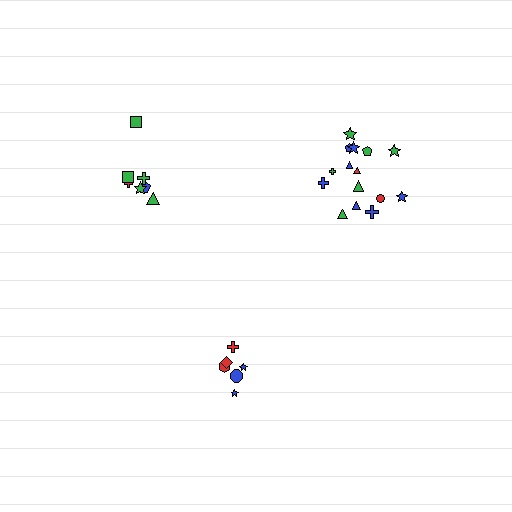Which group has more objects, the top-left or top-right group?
The top-right group.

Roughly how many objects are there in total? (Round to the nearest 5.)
Roughly 30 objects in total.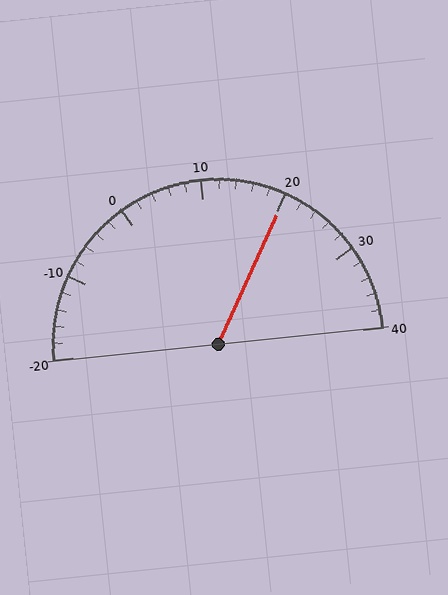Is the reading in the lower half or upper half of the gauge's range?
The reading is in the upper half of the range (-20 to 40).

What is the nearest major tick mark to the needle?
The nearest major tick mark is 20.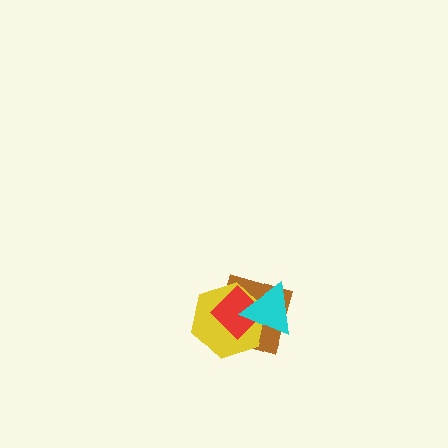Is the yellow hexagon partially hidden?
Yes, it is partially covered by another shape.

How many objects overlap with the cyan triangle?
3 objects overlap with the cyan triangle.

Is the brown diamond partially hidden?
Yes, it is partially covered by another shape.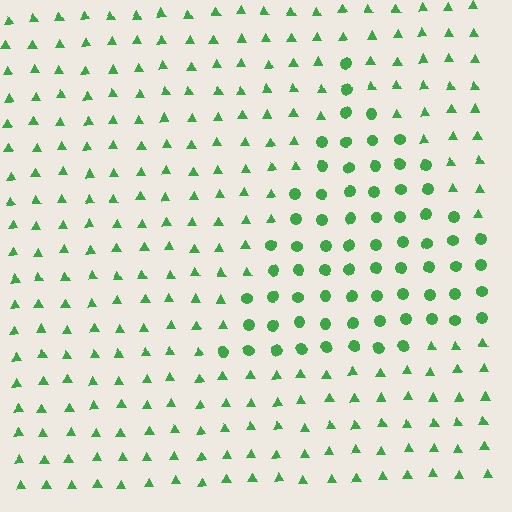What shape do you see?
I see a triangle.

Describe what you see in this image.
The image is filled with small green elements arranged in a uniform grid. A triangle-shaped region contains circles, while the surrounding area contains triangles. The boundary is defined purely by the change in element shape.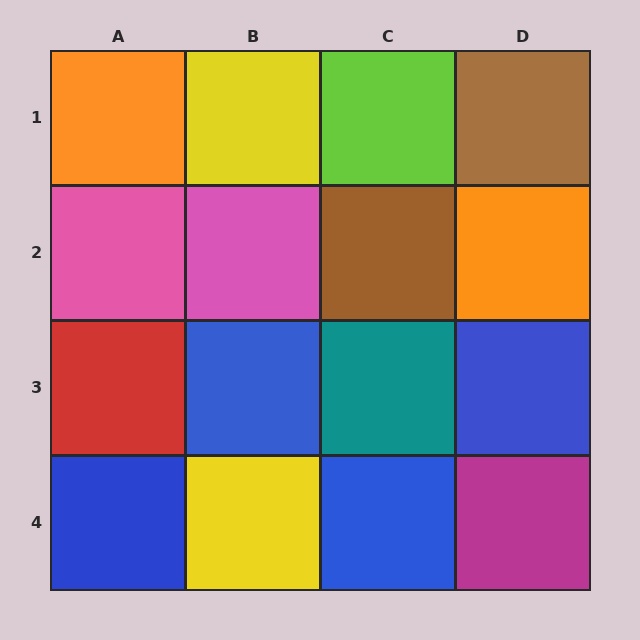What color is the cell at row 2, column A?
Pink.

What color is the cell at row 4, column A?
Blue.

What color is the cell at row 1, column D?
Brown.